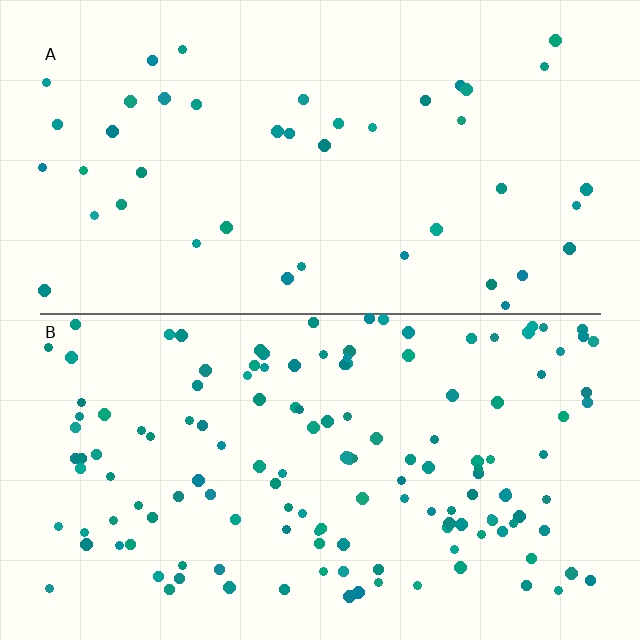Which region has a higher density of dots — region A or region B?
B (the bottom).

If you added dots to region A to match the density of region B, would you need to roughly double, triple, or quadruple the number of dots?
Approximately triple.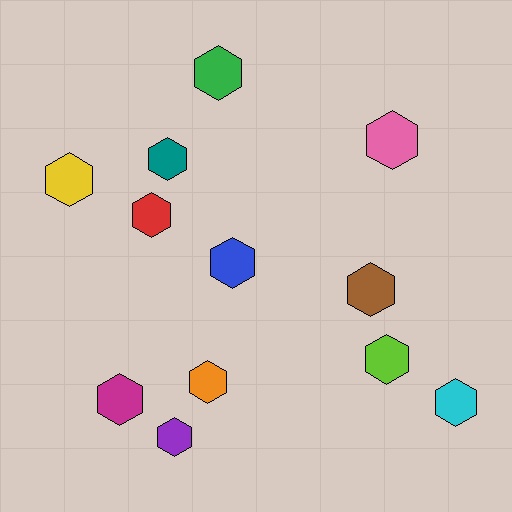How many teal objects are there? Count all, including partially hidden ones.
There is 1 teal object.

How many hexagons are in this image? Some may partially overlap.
There are 12 hexagons.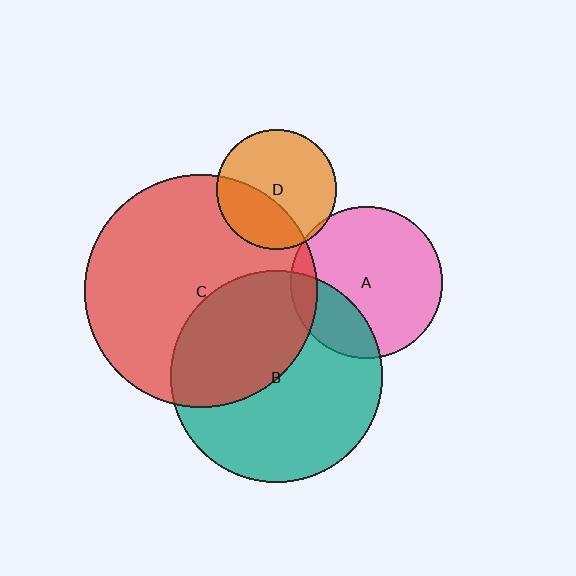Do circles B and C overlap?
Yes.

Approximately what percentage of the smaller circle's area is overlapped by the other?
Approximately 40%.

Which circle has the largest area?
Circle C (red).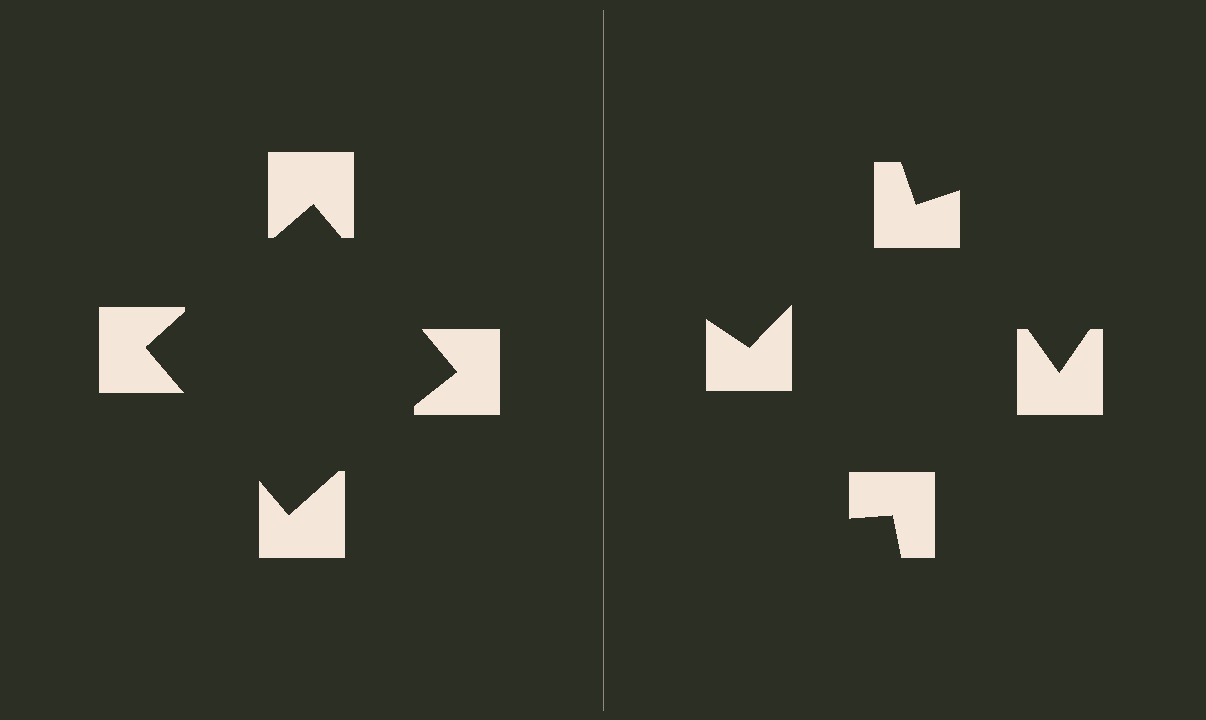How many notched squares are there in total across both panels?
8 — 4 on each side.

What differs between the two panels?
The notched squares are positioned identically on both sides; only the wedge orientations differ. On the left they align to a square; on the right they are misaligned.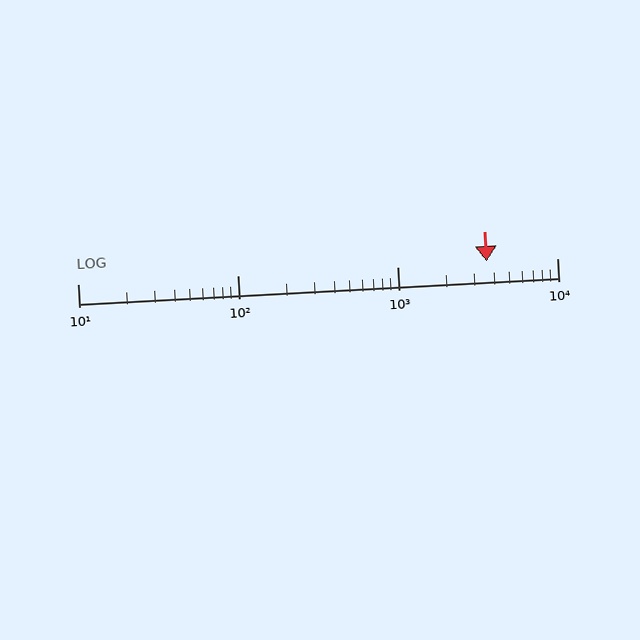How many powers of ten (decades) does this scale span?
The scale spans 3 decades, from 10 to 10000.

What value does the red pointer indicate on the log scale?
The pointer indicates approximately 3600.